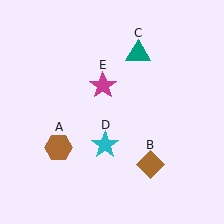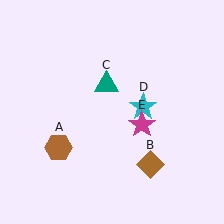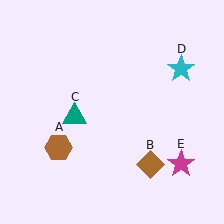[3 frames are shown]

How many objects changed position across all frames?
3 objects changed position: teal triangle (object C), cyan star (object D), magenta star (object E).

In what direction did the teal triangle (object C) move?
The teal triangle (object C) moved down and to the left.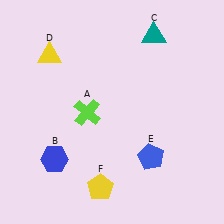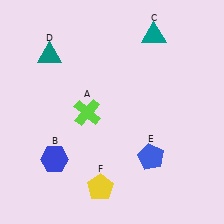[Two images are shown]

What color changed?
The triangle (D) changed from yellow in Image 1 to teal in Image 2.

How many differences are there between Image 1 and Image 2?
There is 1 difference between the two images.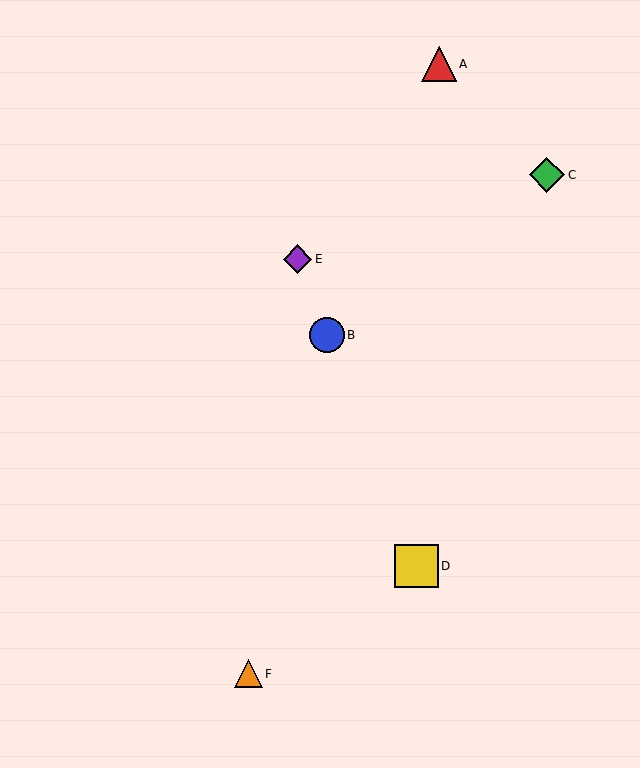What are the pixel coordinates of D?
Object D is at (416, 566).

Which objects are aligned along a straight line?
Objects B, D, E are aligned along a straight line.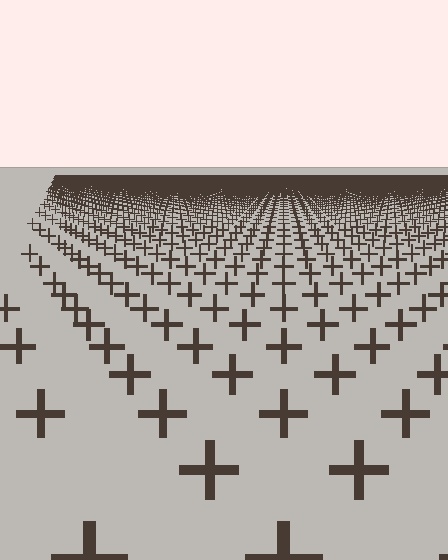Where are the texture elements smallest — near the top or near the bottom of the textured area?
Near the top.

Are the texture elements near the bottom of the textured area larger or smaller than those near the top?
Larger. Near the bottom, elements are closer to the viewer and appear at a bigger on-screen size.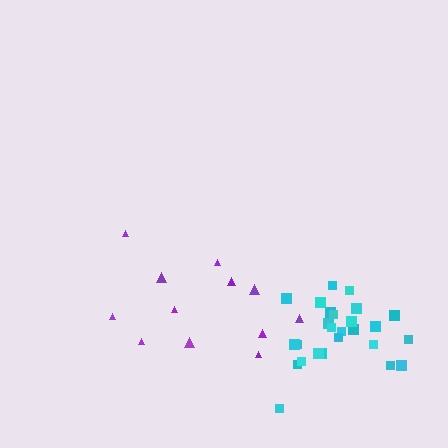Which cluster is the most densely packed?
Cyan.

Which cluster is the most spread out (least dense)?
Purple.